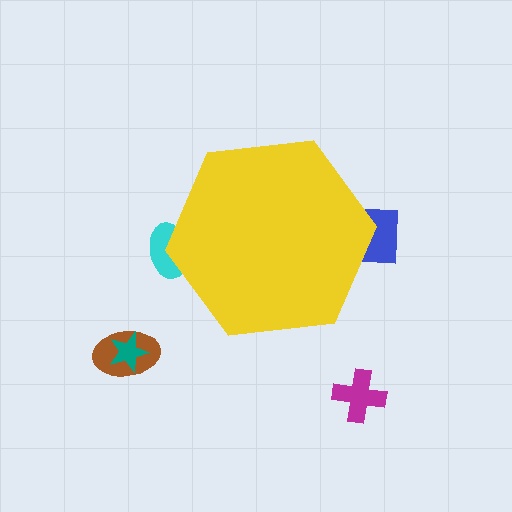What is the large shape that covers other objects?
A yellow hexagon.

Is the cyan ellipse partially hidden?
Yes, the cyan ellipse is partially hidden behind the yellow hexagon.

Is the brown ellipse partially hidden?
No, the brown ellipse is fully visible.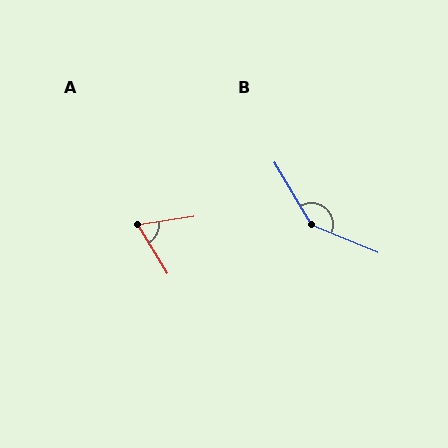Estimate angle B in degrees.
Approximately 143 degrees.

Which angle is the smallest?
A, at approximately 67 degrees.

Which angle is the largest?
B, at approximately 143 degrees.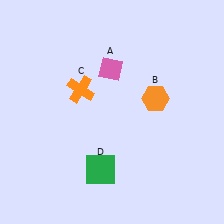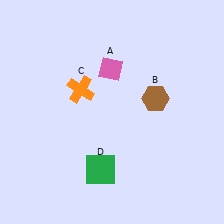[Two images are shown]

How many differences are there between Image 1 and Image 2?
There is 1 difference between the two images.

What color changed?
The hexagon (B) changed from orange in Image 1 to brown in Image 2.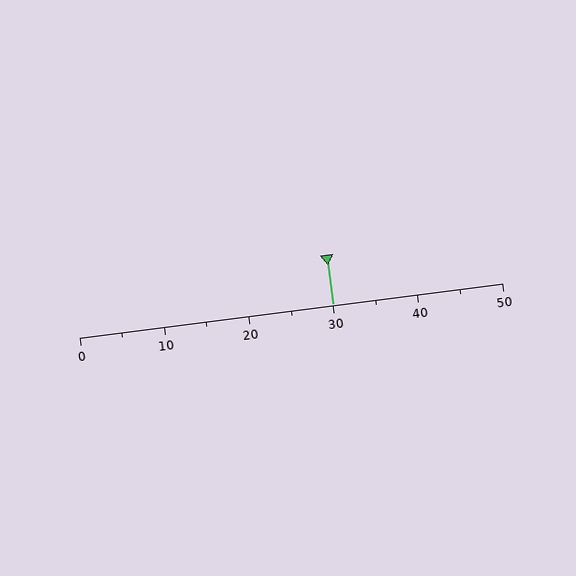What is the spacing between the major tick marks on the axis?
The major ticks are spaced 10 apart.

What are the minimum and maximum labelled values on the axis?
The axis runs from 0 to 50.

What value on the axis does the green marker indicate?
The marker indicates approximately 30.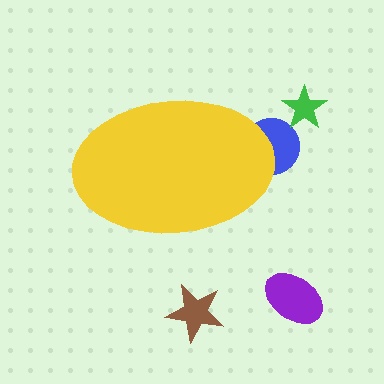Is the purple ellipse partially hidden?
No, the purple ellipse is fully visible.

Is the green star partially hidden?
No, the green star is fully visible.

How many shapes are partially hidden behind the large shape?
1 shape is partially hidden.